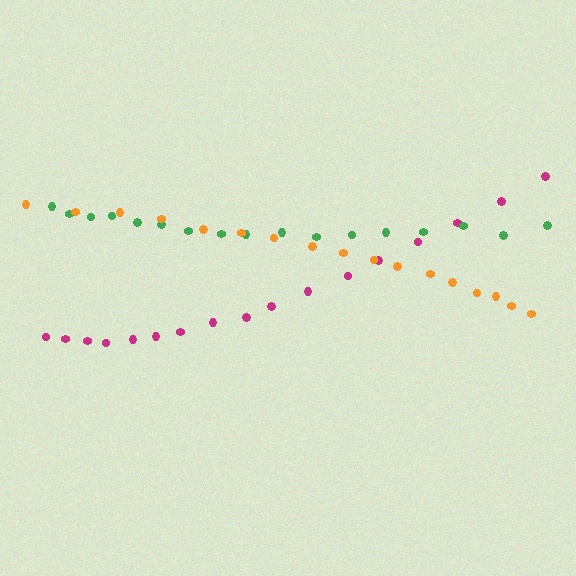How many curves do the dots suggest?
There are 3 distinct paths.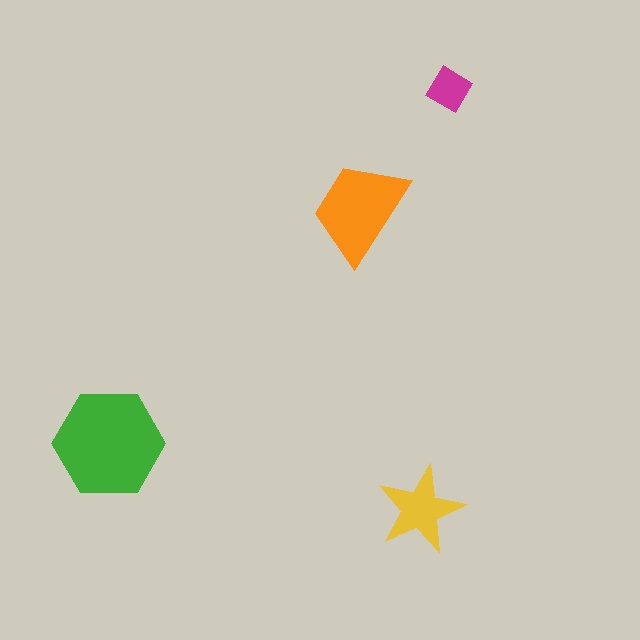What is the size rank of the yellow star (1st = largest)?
3rd.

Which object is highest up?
The magenta diamond is topmost.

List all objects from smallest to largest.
The magenta diamond, the yellow star, the orange trapezoid, the green hexagon.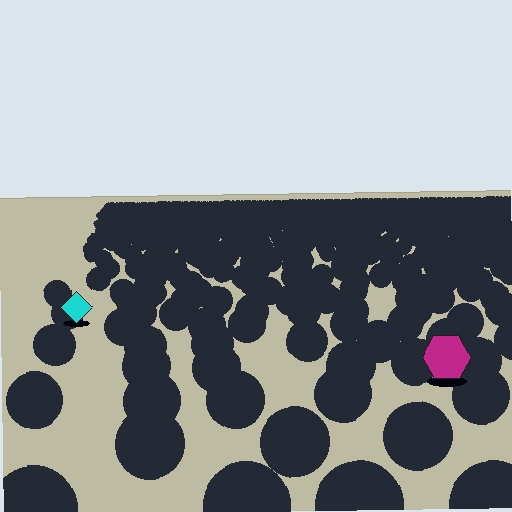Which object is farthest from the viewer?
The cyan diamond is farthest from the viewer. It appears smaller and the ground texture around it is denser.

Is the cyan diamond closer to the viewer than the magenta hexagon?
No. The magenta hexagon is closer — you can tell from the texture gradient: the ground texture is coarser near it.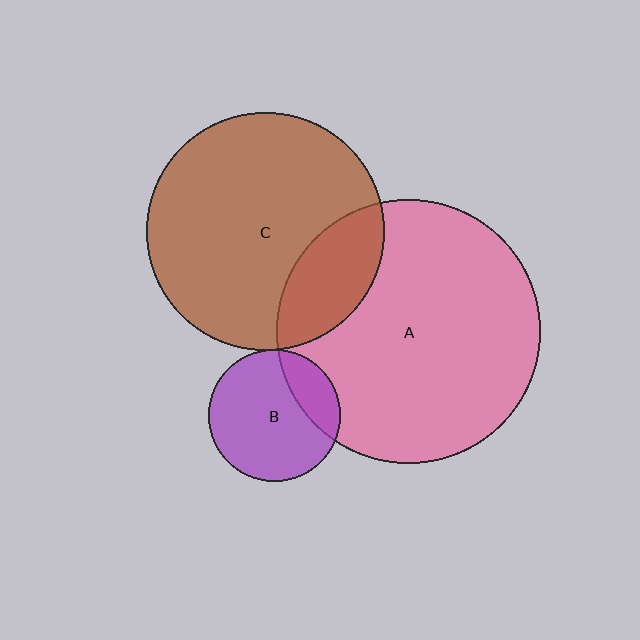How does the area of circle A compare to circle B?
Approximately 4.0 times.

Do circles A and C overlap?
Yes.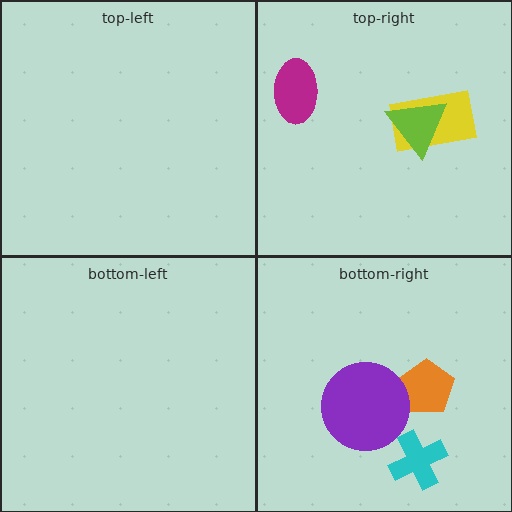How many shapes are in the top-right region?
3.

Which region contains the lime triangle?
The top-right region.